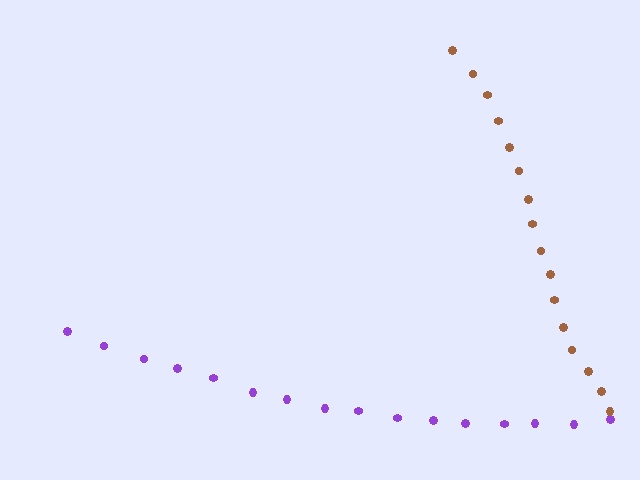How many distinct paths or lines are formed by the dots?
There are 2 distinct paths.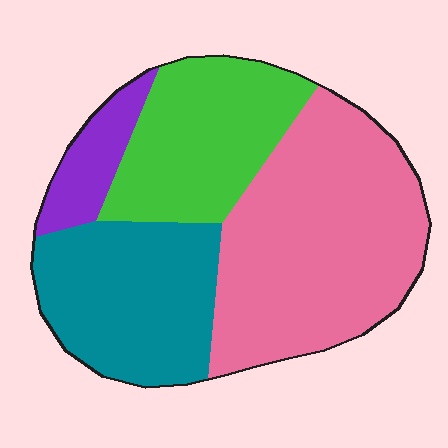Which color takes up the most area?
Pink, at roughly 40%.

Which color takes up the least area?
Purple, at roughly 10%.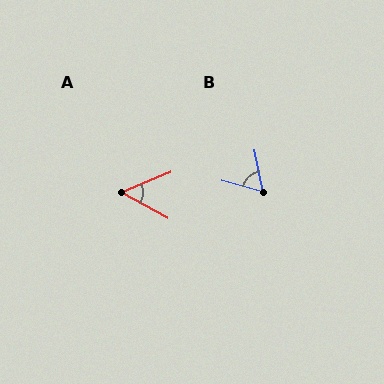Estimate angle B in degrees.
Approximately 64 degrees.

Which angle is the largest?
B, at approximately 64 degrees.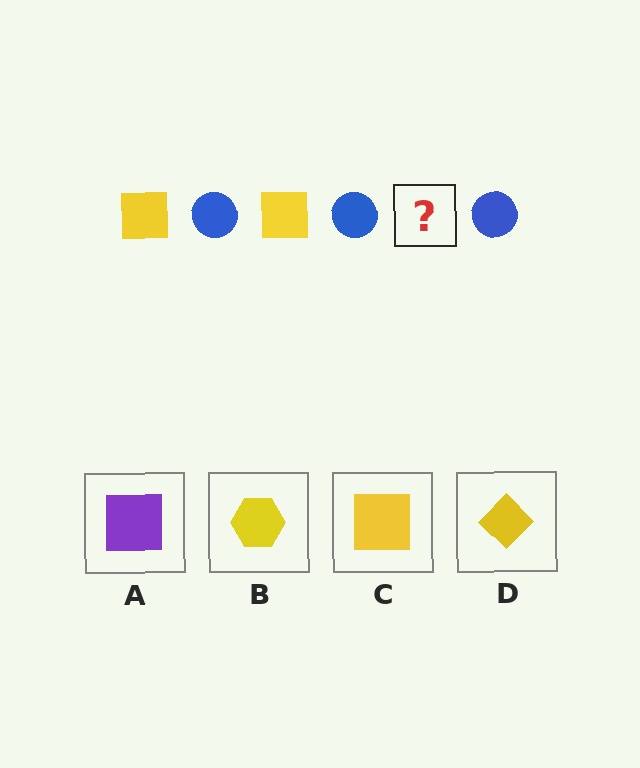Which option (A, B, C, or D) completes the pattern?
C.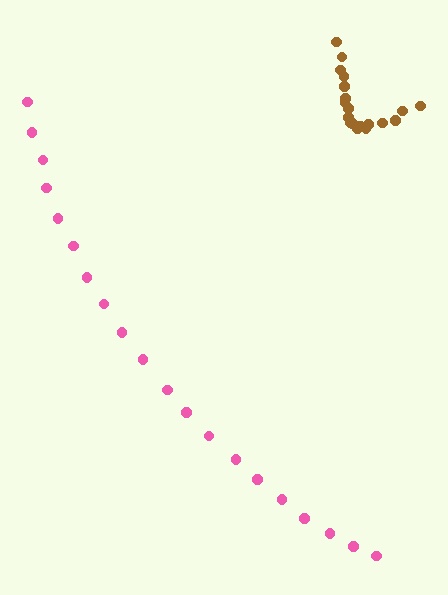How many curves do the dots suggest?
There are 2 distinct paths.